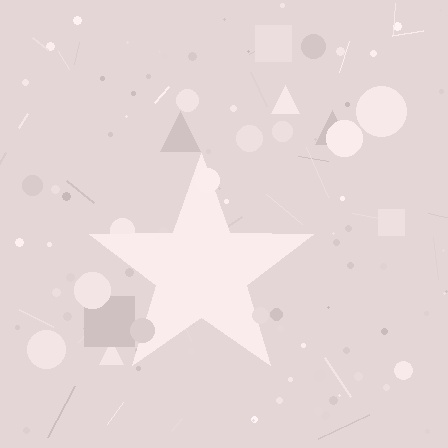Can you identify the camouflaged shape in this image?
The camouflaged shape is a star.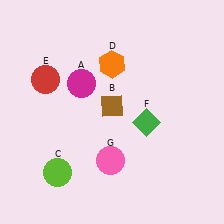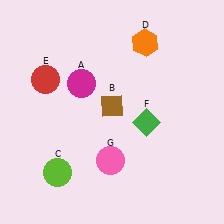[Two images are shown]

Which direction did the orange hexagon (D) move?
The orange hexagon (D) moved right.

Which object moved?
The orange hexagon (D) moved right.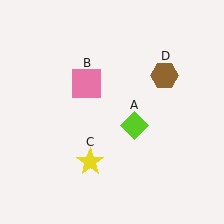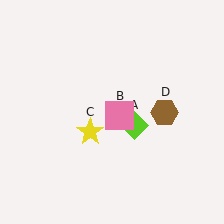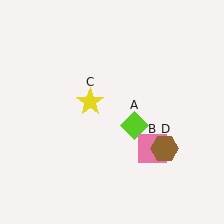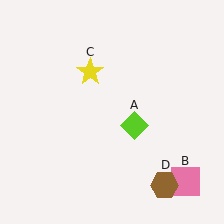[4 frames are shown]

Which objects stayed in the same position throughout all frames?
Lime diamond (object A) remained stationary.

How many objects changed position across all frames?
3 objects changed position: pink square (object B), yellow star (object C), brown hexagon (object D).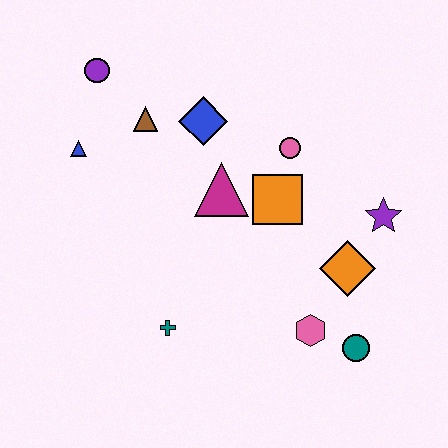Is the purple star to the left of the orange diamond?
No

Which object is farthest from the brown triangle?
The teal circle is farthest from the brown triangle.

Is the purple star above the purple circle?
No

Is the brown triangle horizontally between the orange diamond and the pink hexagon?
No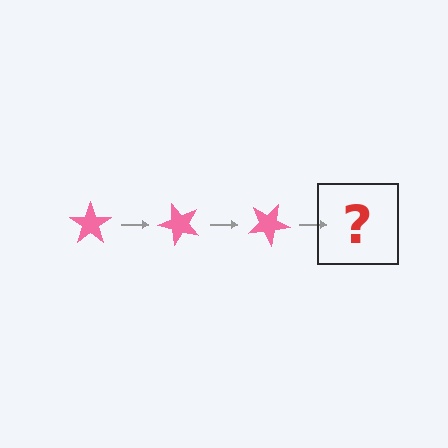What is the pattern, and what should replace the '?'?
The pattern is that the star rotates 50 degrees each step. The '?' should be a pink star rotated 150 degrees.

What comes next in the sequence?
The next element should be a pink star rotated 150 degrees.